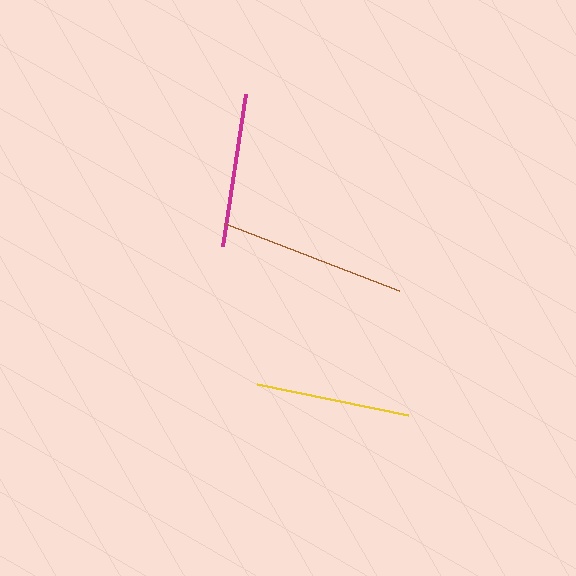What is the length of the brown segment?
The brown segment is approximately 186 pixels long.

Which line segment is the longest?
The brown line is the longest at approximately 186 pixels.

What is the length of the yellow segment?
The yellow segment is approximately 155 pixels long.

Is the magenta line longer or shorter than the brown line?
The brown line is longer than the magenta line.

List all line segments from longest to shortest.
From longest to shortest: brown, yellow, magenta.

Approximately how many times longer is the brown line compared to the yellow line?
The brown line is approximately 1.2 times the length of the yellow line.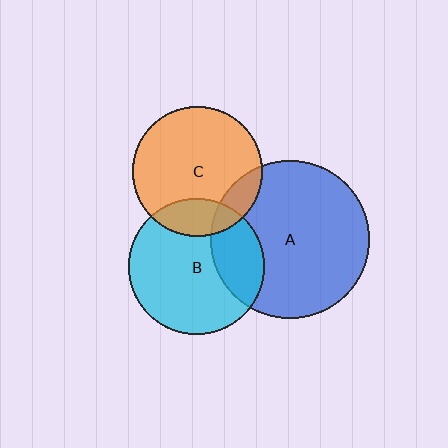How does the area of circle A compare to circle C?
Approximately 1.5 times.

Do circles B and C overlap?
Yes.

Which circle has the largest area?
Circle A (blue).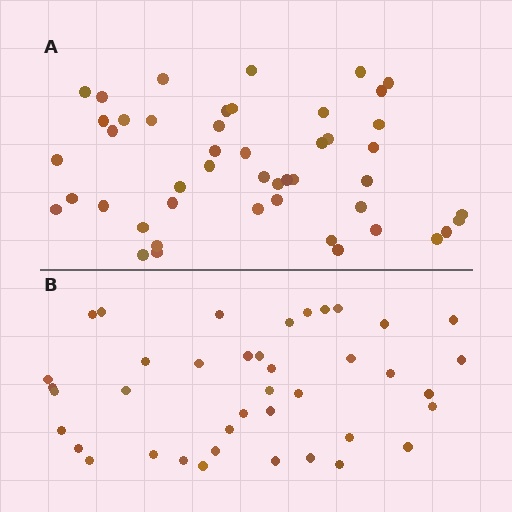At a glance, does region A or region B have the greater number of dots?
Region A (the top region) has more dots.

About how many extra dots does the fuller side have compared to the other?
Region A has roughly 8 or so more dots than region B.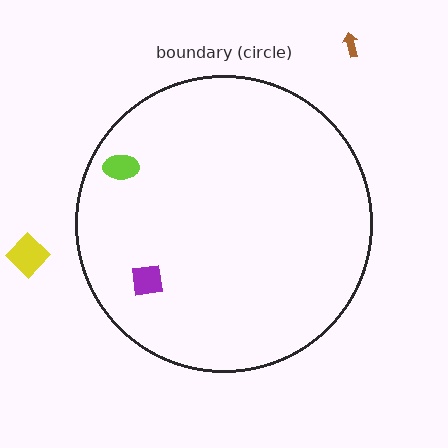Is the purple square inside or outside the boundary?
Inside.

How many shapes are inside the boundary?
2 inside, 2 outside.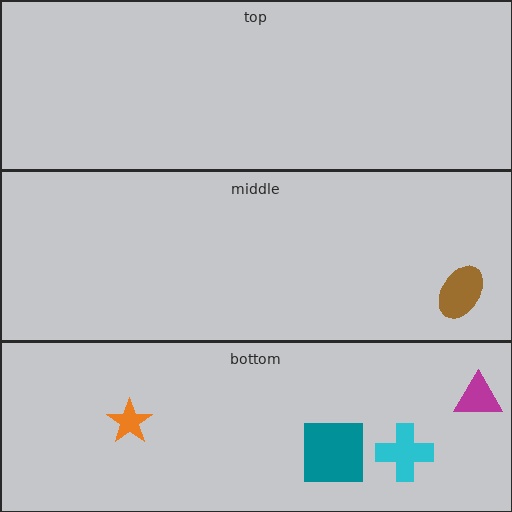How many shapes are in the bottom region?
4.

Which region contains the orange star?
The bottom region.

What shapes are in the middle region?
The brown ellipse.